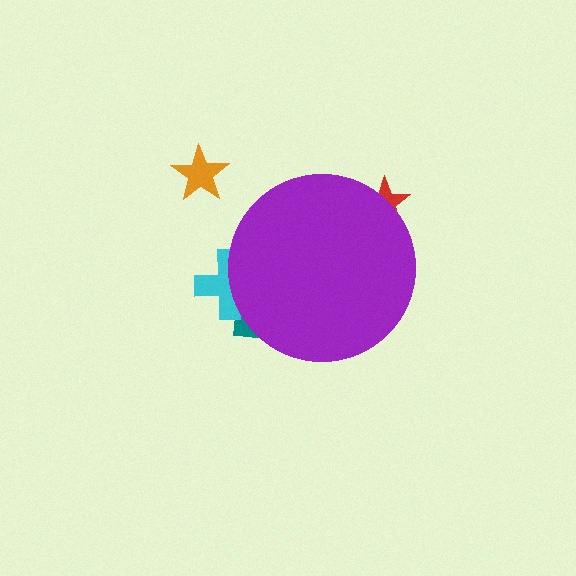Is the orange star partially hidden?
No, the orange star is fully visible.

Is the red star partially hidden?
Yes, the red star is partially hidden behind the purple circle.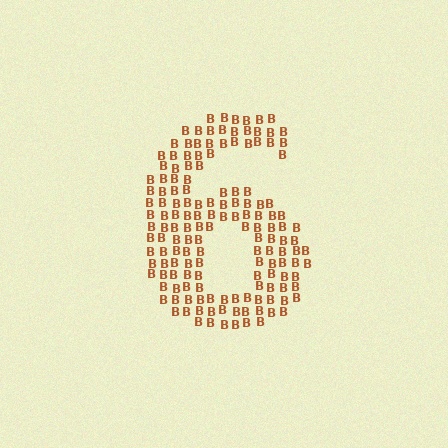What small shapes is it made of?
It is made of small letter B's.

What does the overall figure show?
The overall figure shows the digit 6.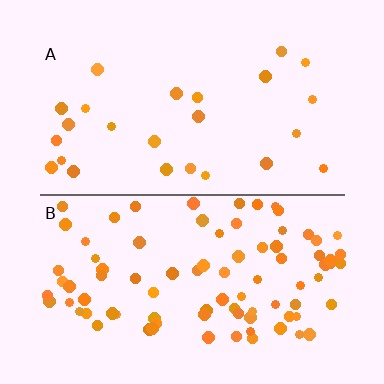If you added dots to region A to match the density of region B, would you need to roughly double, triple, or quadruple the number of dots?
Approximately triple.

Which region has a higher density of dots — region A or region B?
B (the bottom).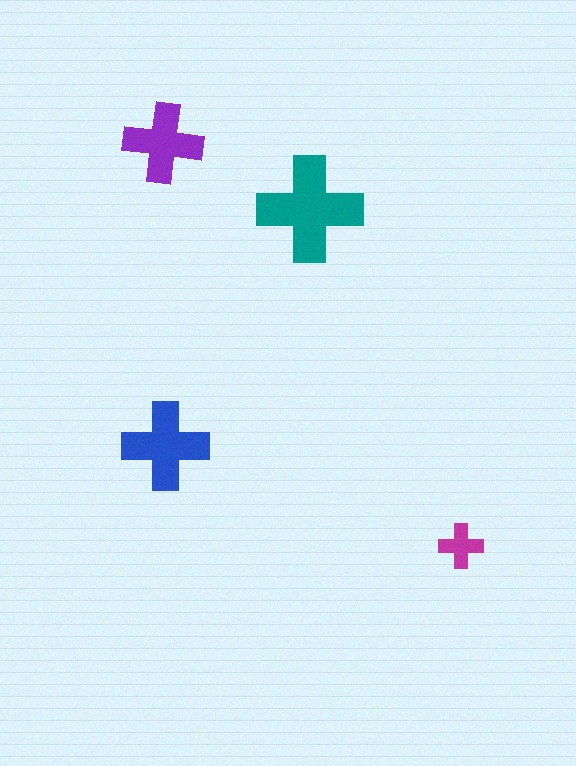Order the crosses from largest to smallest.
the teal one, the blue one, the purple one, the magenta one.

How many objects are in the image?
There are 4 objects in the image.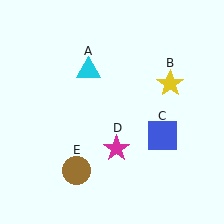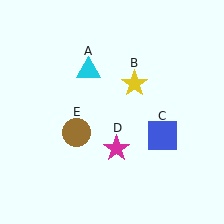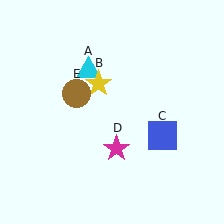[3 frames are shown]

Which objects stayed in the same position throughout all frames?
Cyan triangle (object A) and blue square (object C) and magenta star (object D) remained stationary.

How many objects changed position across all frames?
2 objects changed position: yellow star (object B), brown circle (object E).